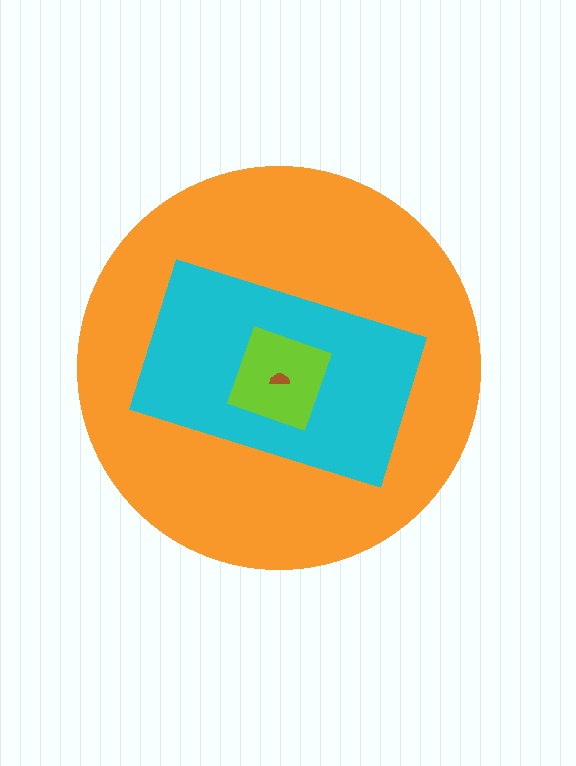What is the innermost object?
The brown semicircle.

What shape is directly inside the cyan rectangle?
The lime square.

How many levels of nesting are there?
4.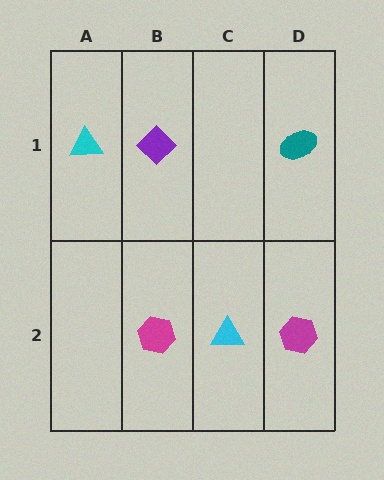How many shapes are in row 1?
3 shapes.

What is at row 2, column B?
A magenta hexagon.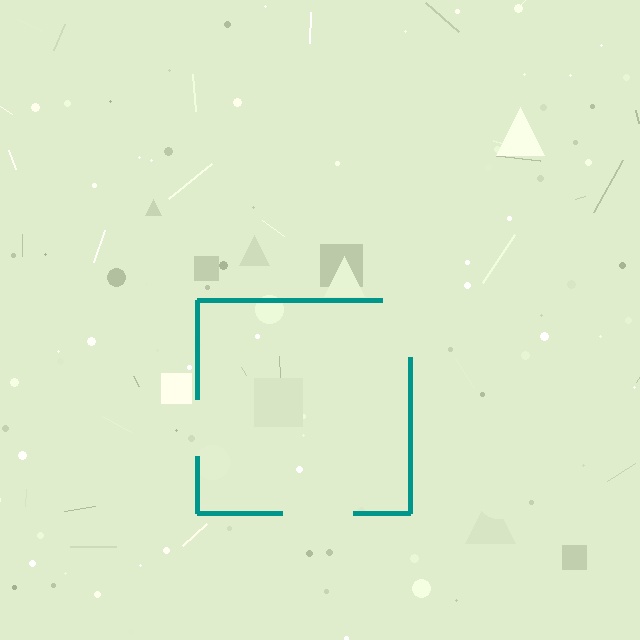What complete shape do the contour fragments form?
The contour fragments form a square.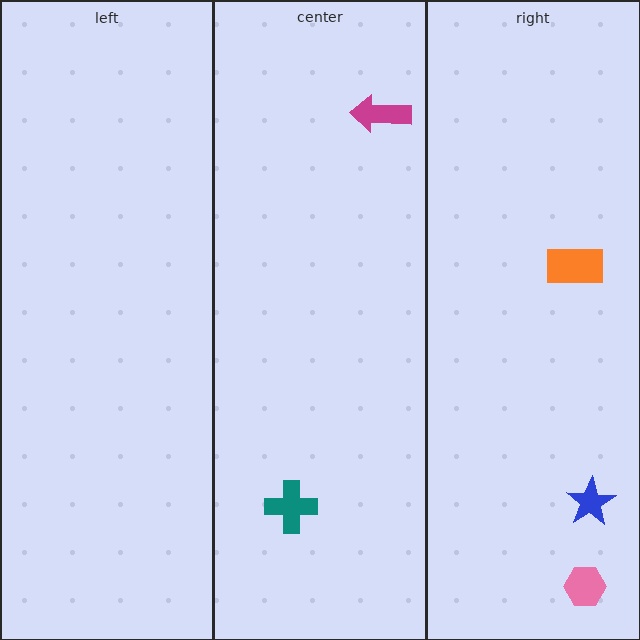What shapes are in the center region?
The teal cross, the magenta arrow.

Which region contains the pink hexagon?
The right region.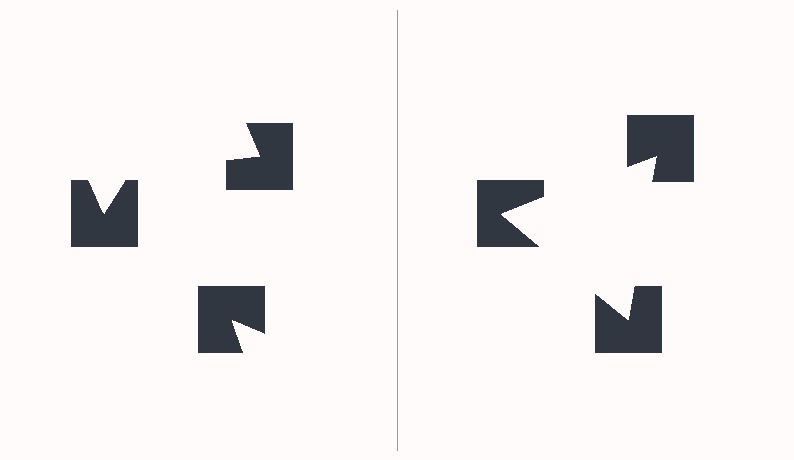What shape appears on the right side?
An illusory triangle.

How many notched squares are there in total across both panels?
6 — 3 on each side.